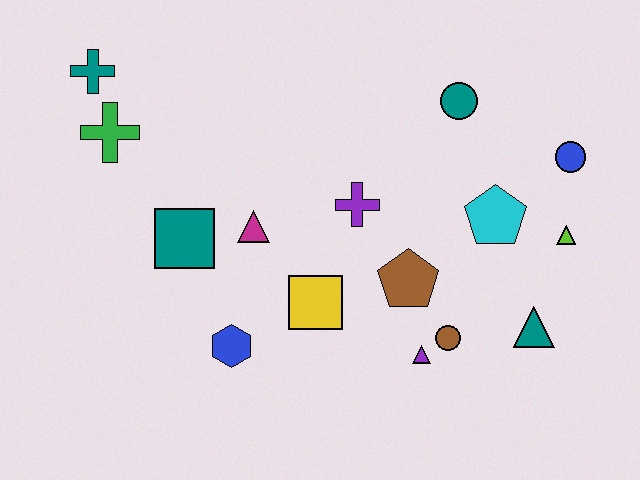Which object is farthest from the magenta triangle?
The blue circle is farthest from the magenta triangle.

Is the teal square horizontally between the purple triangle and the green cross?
Yes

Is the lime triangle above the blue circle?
No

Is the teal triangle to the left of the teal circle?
No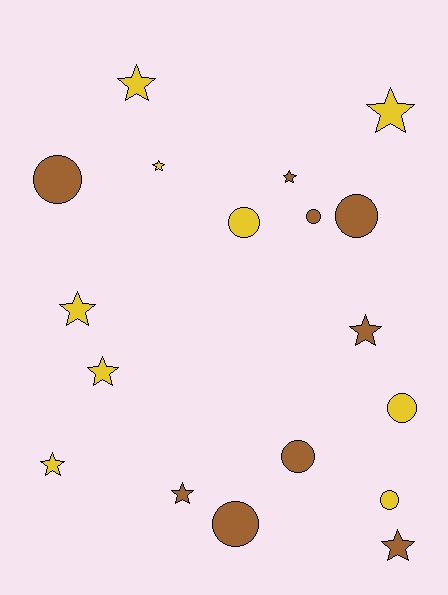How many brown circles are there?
There are 5 brown circles.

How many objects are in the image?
There are 18 objects.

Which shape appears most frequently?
Star, with 10 objects.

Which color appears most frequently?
Brown, with 9 objects.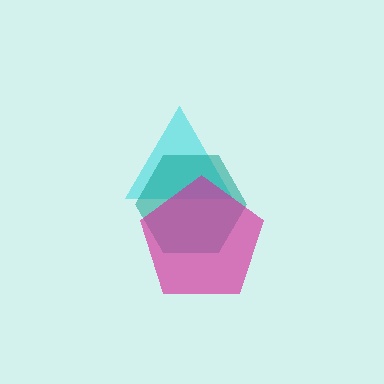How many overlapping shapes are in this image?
There are 3 overlapping shapes in the image.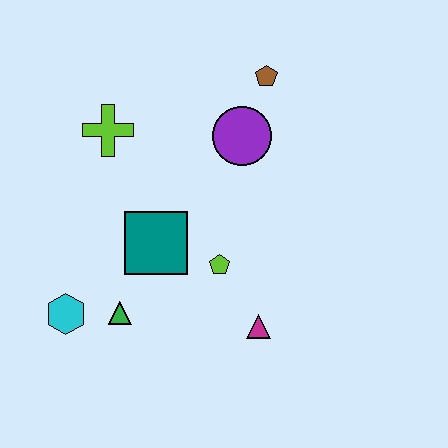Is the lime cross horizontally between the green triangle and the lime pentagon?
No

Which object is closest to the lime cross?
The teal square is closest to the lime cross.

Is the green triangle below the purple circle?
Yes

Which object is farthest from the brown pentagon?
The cyan hexagon is farthest from the brown pentagon.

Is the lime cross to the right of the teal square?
No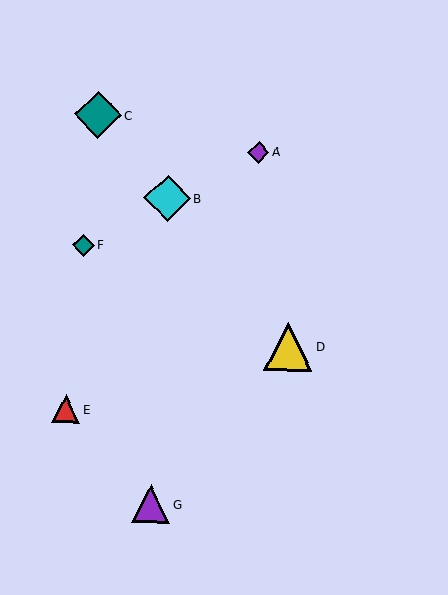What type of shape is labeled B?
Shape B is a cyan diamond.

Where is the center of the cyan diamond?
The center of the cyan diamond is at (167, 198).